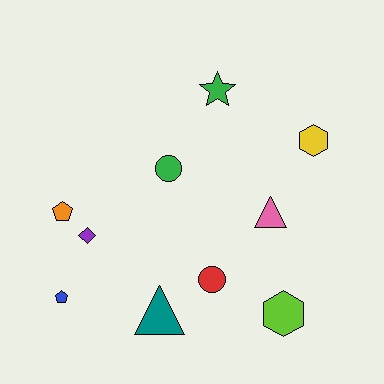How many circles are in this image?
There are 2 circles.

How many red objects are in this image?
There is 1 red object.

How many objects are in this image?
There are 10 objects.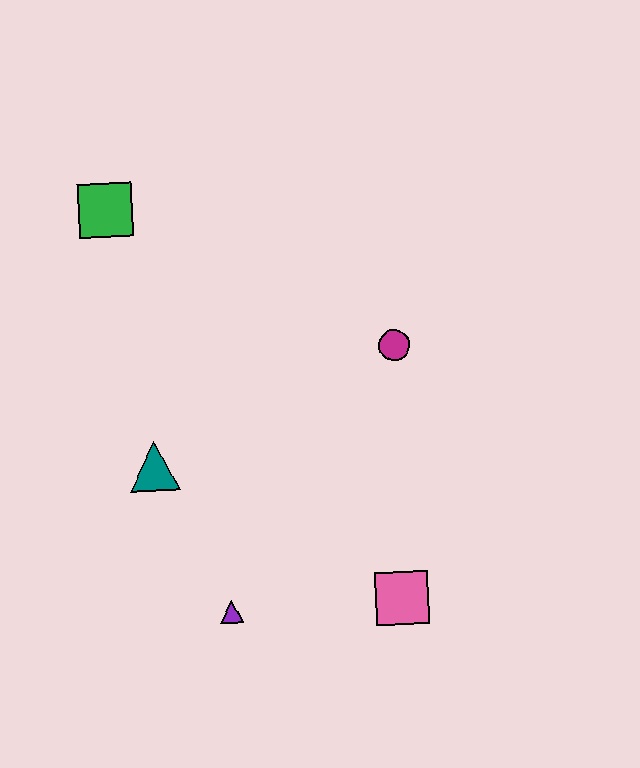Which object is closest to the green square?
The teal triangle is closest to the green square.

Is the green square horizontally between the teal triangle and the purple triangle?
No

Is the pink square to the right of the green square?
Yes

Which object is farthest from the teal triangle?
The pink square is farthest from the teal triangle.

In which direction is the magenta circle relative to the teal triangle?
The magenta circle is to the right of the teal triangle.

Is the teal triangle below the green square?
Yes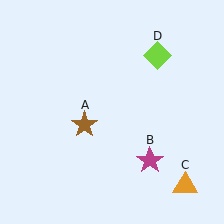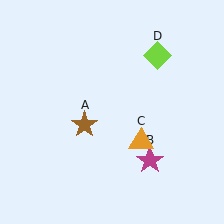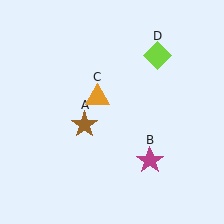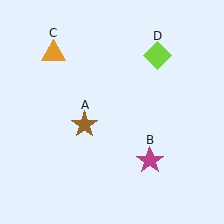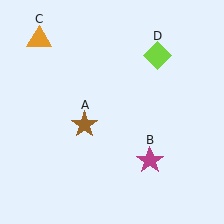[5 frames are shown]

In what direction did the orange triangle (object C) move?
The orange triangle (object C) moved up and to the left.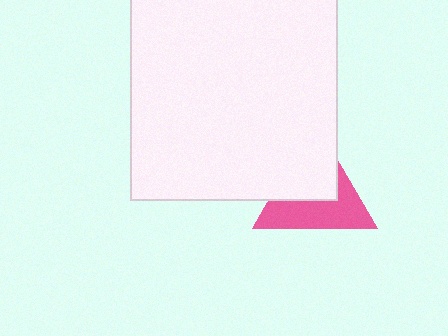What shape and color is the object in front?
The object in front is a white rectangle.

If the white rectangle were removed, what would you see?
You would see the complete pink triangle.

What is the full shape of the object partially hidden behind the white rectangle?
The partially hidden object is a pink triangle.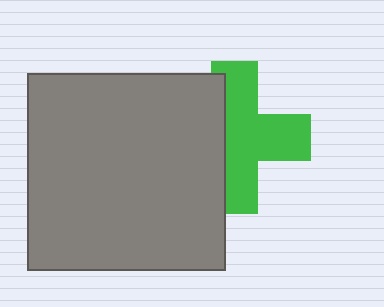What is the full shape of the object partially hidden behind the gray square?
The partially hidden object is a green cross.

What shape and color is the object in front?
The object in front is a gray square.